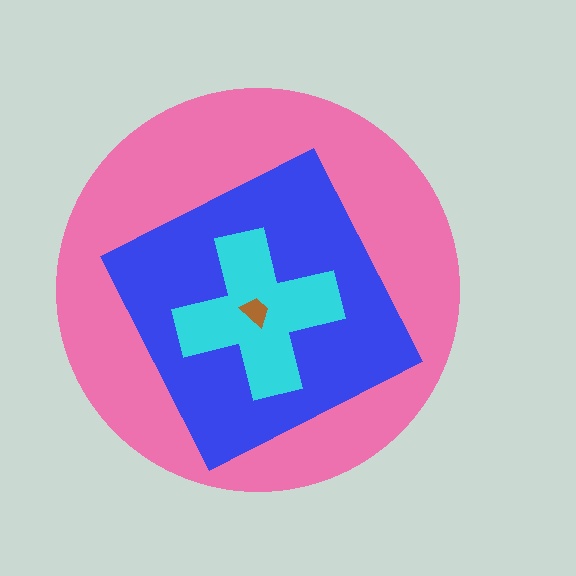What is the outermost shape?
The pink circle.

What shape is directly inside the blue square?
The cyan cross.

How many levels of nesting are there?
4.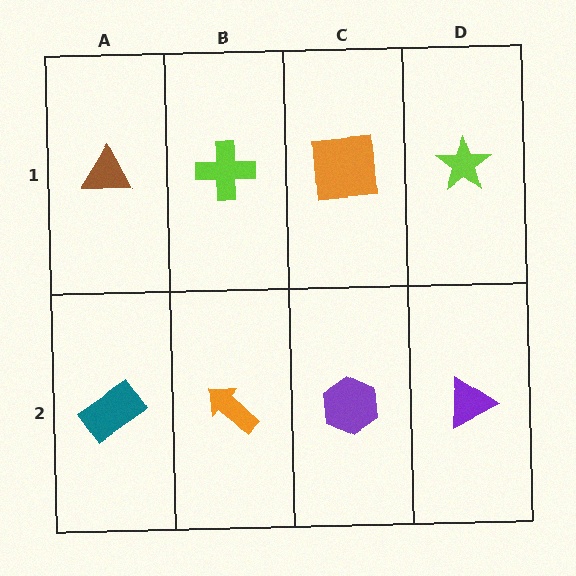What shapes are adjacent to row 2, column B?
A lime cross (row 1, column B), a teal rectangle (row 2, column A), a purple hexagon (row 2, column C).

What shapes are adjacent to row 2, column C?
An orange square (row 1, column C), an orange arrow (row 2, column B), a purple triangle (row 2, column D).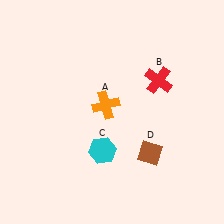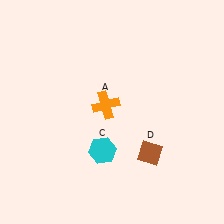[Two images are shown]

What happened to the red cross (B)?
The red cross (B) was removed in Image 2. It was in the top-right area of Image 1.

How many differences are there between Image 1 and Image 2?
There is 1 difference between the two images.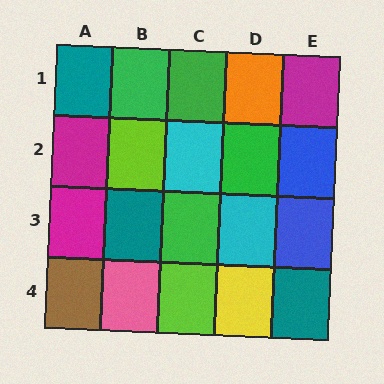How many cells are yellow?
1 cell is yellow.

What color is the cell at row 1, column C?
Green.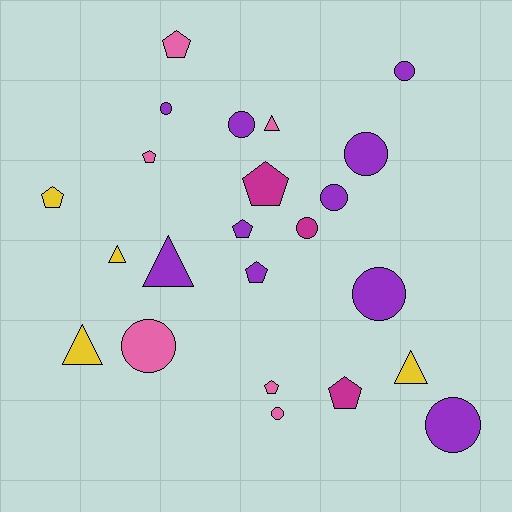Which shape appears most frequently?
Circle, with 10 objects.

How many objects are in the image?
There are 23 objects.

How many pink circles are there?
There are 2 pink circles.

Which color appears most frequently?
Purple, with 10 objects.